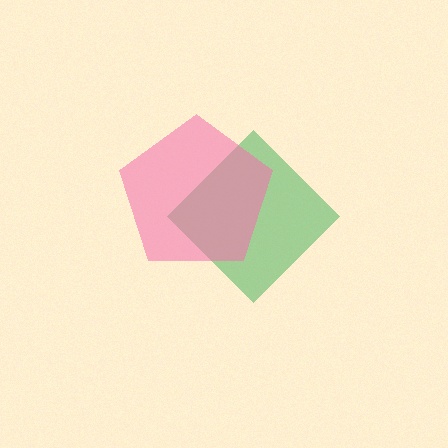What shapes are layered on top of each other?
The layered shapes are: a green diamond, a pink pentagon.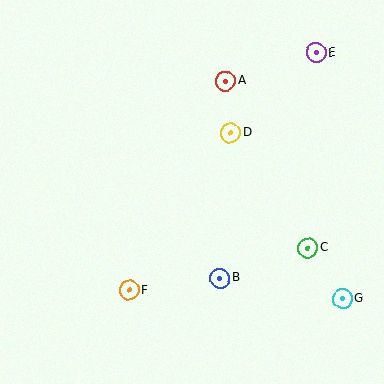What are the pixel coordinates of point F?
Point F is at (129, 290).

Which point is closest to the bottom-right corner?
Point G is closest to the bottom-right corner.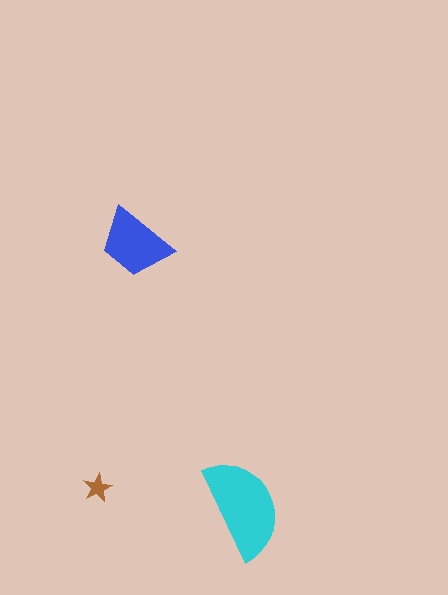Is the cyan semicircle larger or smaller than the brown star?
Larger.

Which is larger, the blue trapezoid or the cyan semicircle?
The cyan semicircle.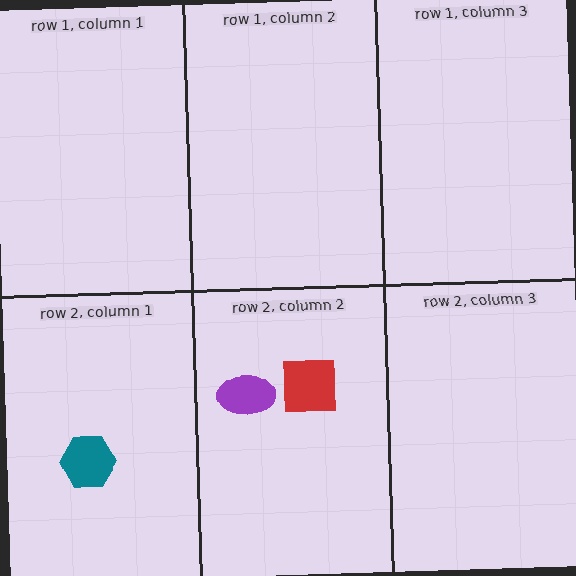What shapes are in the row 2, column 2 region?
The purple ellipse, the red square.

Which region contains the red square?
The row 2, column 2 region.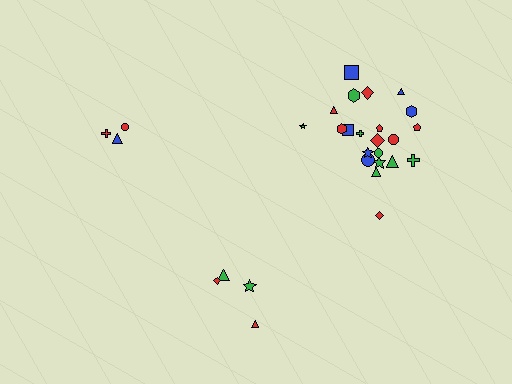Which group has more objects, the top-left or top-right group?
The top-right group.